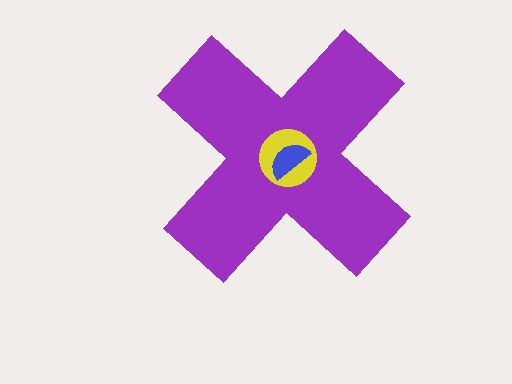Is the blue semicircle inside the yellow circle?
Yes.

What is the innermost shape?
The blue semicircle.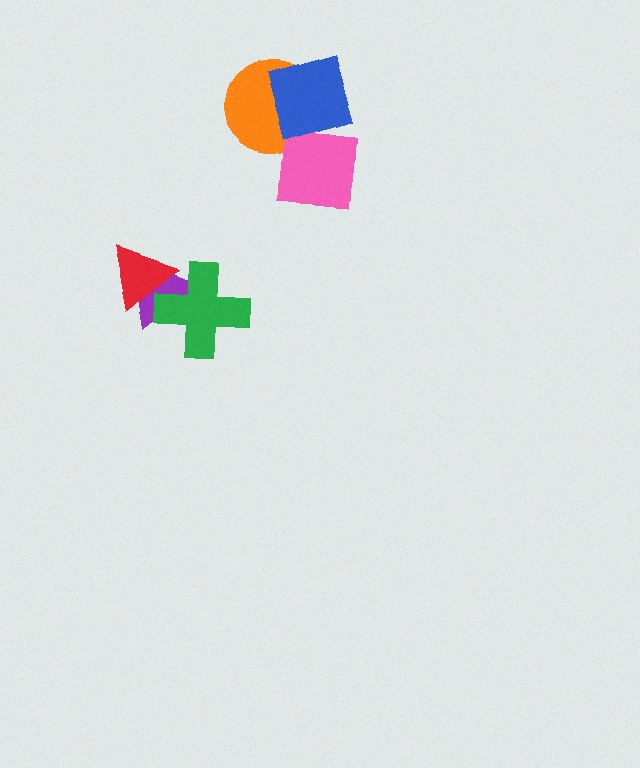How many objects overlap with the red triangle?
2 objects overlap with the red triangle.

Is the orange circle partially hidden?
Yes, it is partially covered by another shape.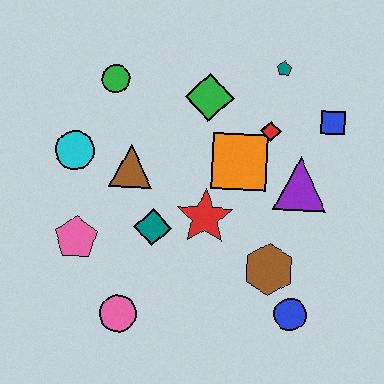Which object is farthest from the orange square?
The pink circle is farthest from the orange square.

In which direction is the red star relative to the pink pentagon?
The red star is to the right of the pink pentagon.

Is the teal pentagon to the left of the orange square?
No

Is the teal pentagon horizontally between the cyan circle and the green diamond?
No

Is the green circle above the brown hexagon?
Yes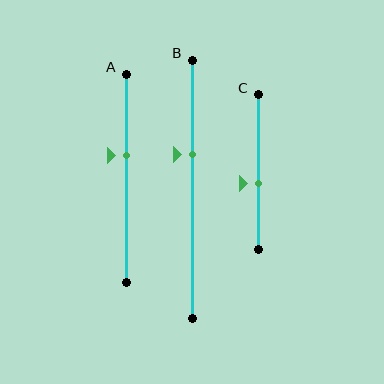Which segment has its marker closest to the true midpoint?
Segment C has its marker closest to the true midpoint.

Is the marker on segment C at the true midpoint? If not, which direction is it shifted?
No, the marker on segment C is shifted downward by about 7% of the segment length.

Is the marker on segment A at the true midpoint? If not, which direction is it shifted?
No, the marker on segment A is shifted upward by about 11% of the segment length.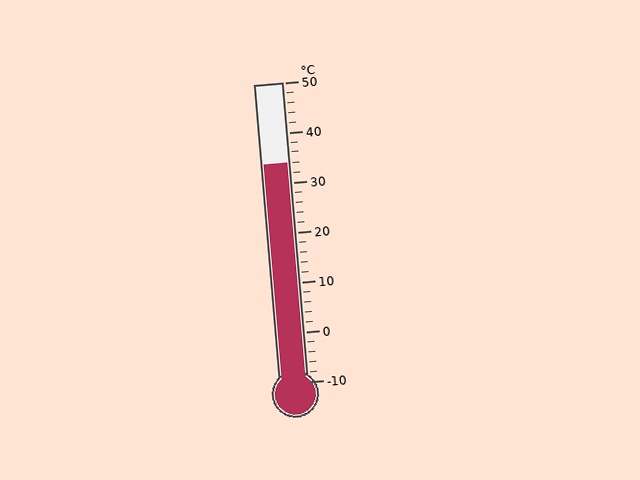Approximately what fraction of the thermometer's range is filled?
The thermometer is filled to approximately 75% of its range.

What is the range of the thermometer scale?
The thermometer scale ranges from -10°C to 50°C.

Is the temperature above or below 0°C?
The temperature is above 0°C.